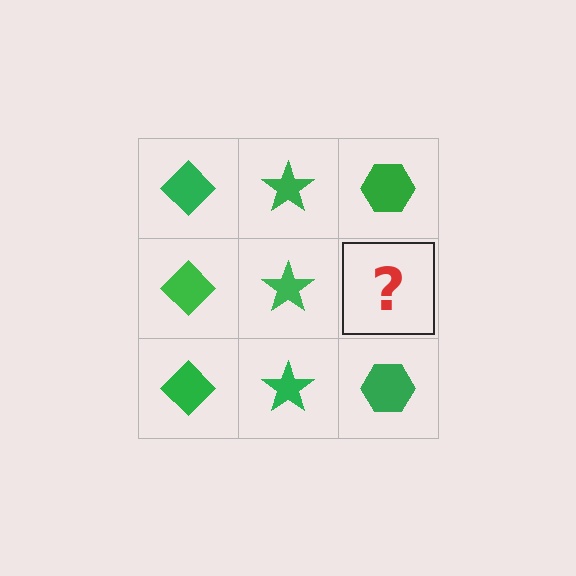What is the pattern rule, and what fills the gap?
The rule is that each column has a consistent shape. The gap should be filled with a green hexagon.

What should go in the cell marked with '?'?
The missing cell should contain a green hexagon.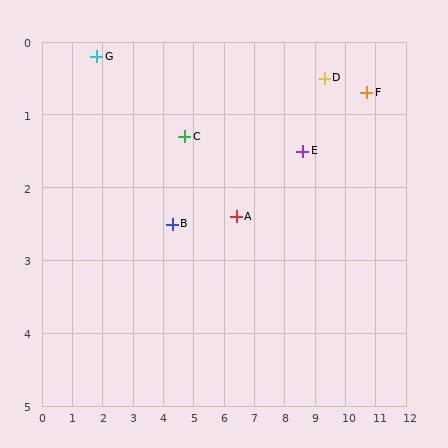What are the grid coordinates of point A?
Point A is at approximately (6.4, 2.4).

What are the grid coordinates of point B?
Point B is at approximately (4.3, 2.5).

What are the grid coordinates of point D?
Point D is at approximately (9.3, 0.5).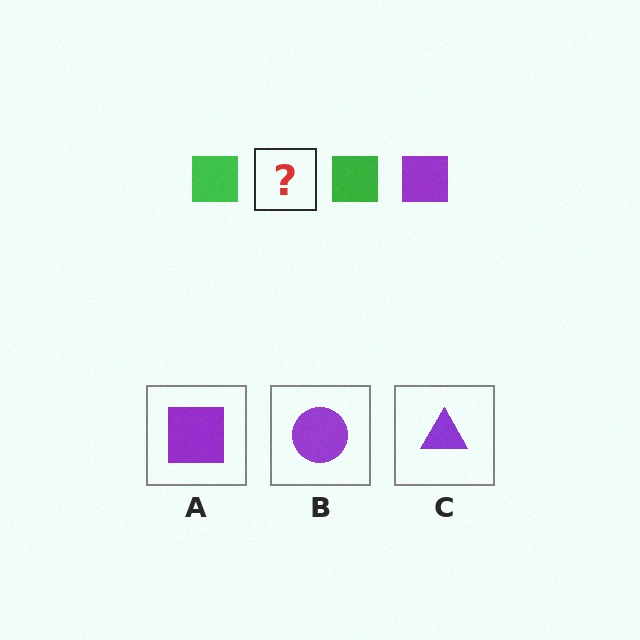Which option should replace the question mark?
Option A.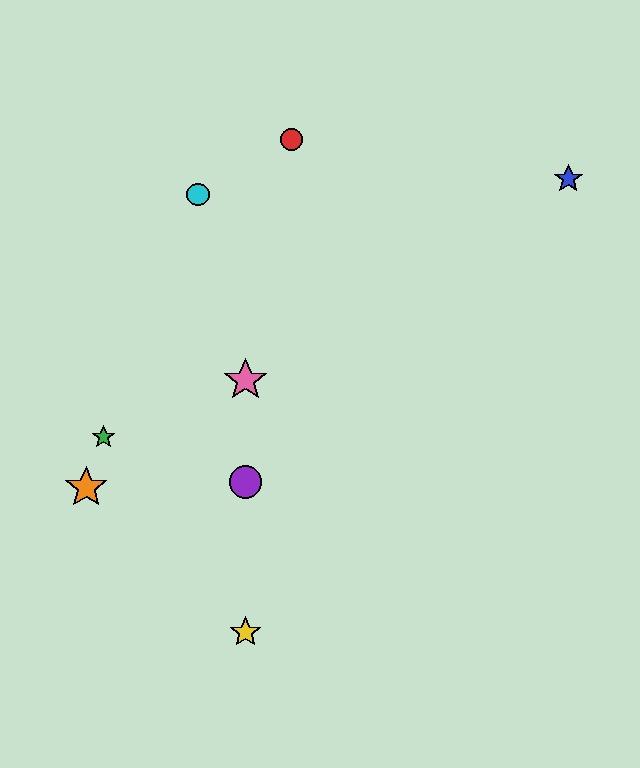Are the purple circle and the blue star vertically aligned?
No, the purple circle is at x≈246 and the blue star is at x≈568.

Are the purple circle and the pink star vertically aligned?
Yes, both are at x≈246.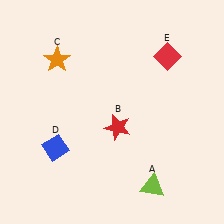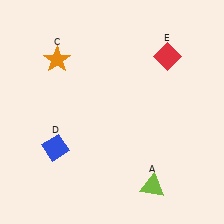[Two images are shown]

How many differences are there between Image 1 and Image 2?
There is 1 difference between the two images.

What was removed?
The red star (B) was removed in Image 2.